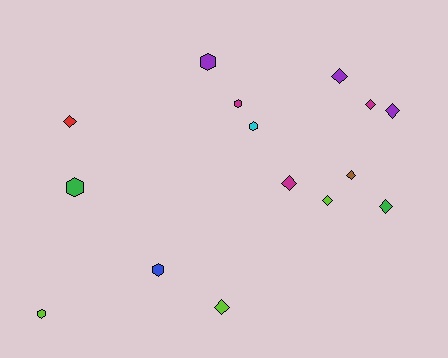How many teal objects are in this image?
There are no teal objects.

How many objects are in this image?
There are 15 objects.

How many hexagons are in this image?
There are 6 hexagons.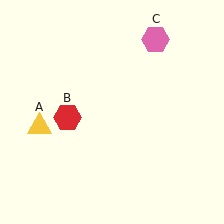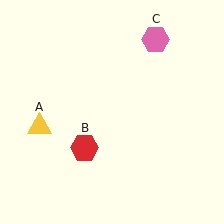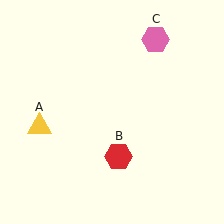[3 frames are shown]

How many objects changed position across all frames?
1 object changed position: red hexagon (object B).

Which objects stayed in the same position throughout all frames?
Yellow triangle (object A) and pink hexagon (object C) remained stationary.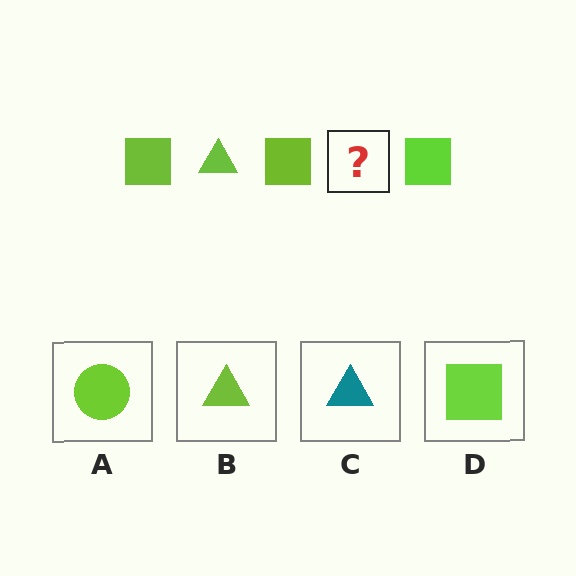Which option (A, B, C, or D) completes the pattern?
B.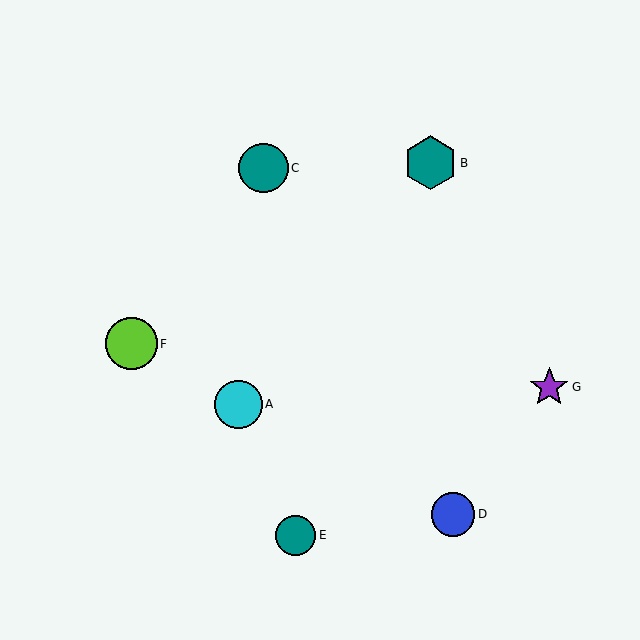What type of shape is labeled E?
Shape E is a teal circle.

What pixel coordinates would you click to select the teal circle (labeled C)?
Click at (263, 168) to select the teal circle C.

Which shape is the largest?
The teal hexagon (labeled B) is the largest.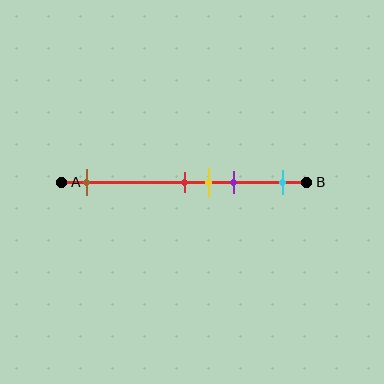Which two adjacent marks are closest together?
The red and yellow marks are the closest adjacent pair.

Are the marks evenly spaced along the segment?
No, the marks are not evenly spaced.